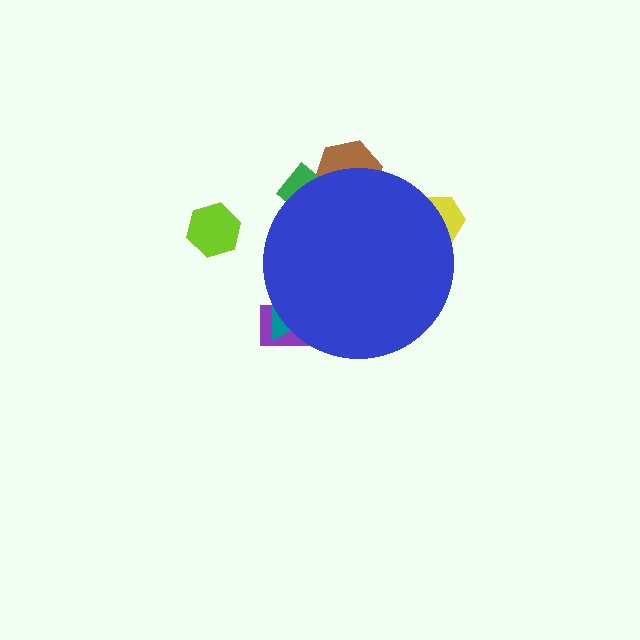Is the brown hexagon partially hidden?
Yes, the brown hexagon is partially hidden behind the blue circle.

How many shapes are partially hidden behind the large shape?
5 shapes are partially hidden.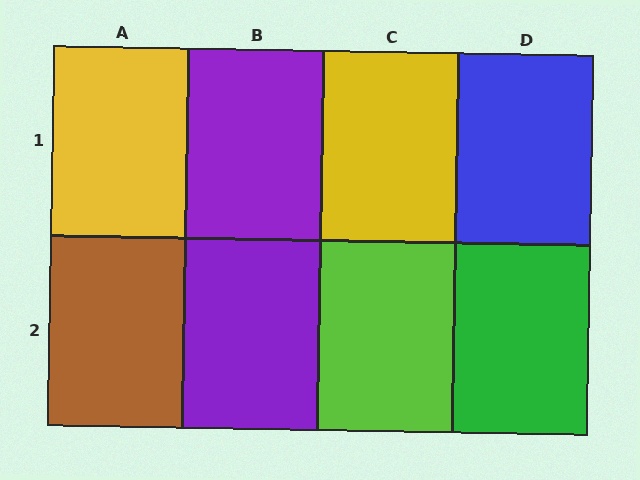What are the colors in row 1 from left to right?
Yellow, purple, yellow, blue.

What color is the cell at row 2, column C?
Lime.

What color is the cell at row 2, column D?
Green.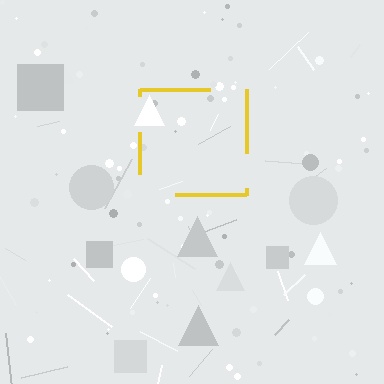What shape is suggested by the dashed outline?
The dashed outline suggests a square.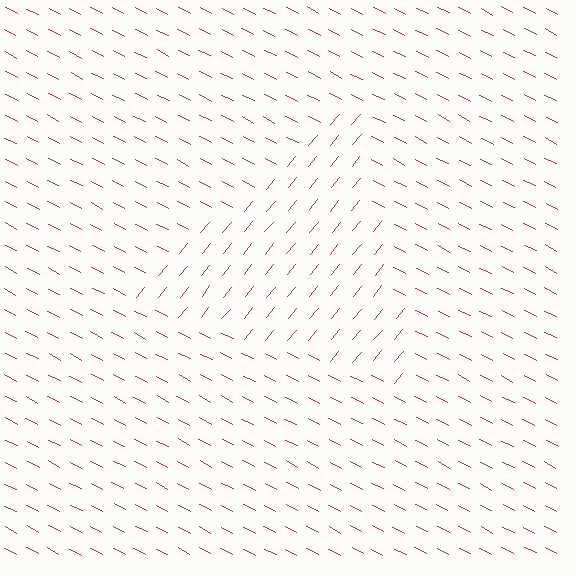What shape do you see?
I see a triangle.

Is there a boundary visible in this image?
Yes, there is a texture boundary formed by a change in line orientation.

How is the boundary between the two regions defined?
The boundary is defined purely by a change in line orientation (approximately 77 degrees difference). All lines are the same color and thickness.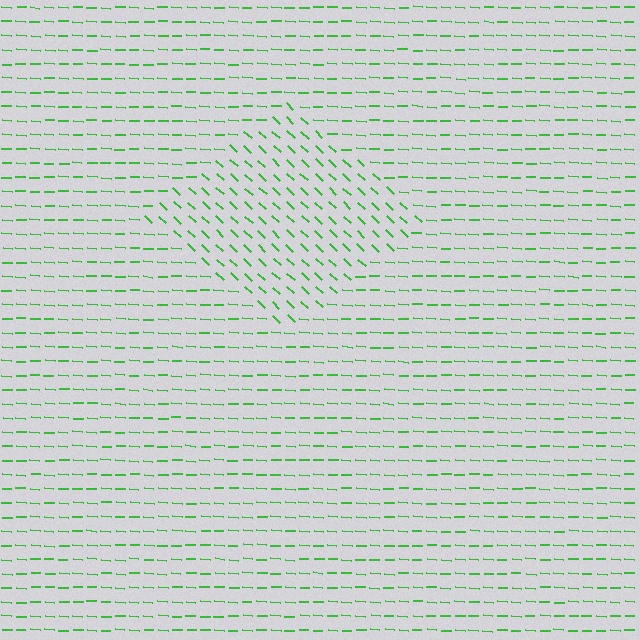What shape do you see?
I see a diamond.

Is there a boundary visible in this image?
Yes, there is a texture boundary formed by a change in line orientation.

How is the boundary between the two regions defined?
The boundary is defined purely by a change in line orientation (approximately 39 degrees difference). All lines are the same color and thickness.